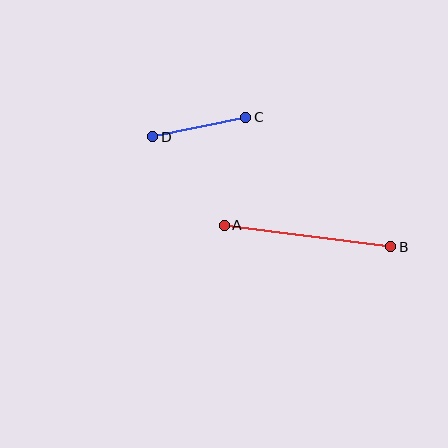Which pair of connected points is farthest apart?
Points A and B are farthest apart.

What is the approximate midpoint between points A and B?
The midpoint is at approximately (308, 236) pixels.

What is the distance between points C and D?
The distance is approximately 95 pixels.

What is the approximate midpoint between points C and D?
The midpoint is at approximately (199, 127) pixels.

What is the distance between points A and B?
The distance is approximately 168 pixels.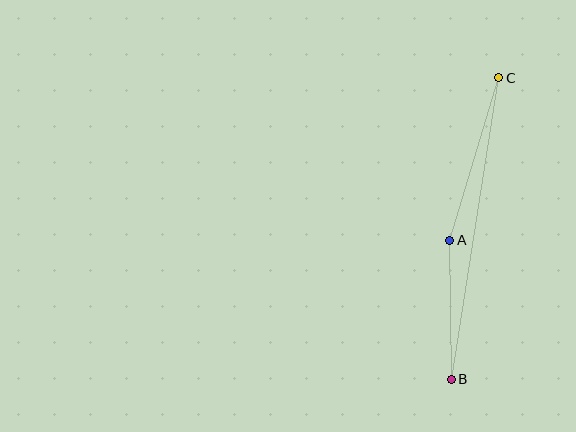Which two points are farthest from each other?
Points B and C are farthest from each other.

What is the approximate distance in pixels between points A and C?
The distance between A and C is approximately 170 pixels.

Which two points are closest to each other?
Points A and B are closest to each other.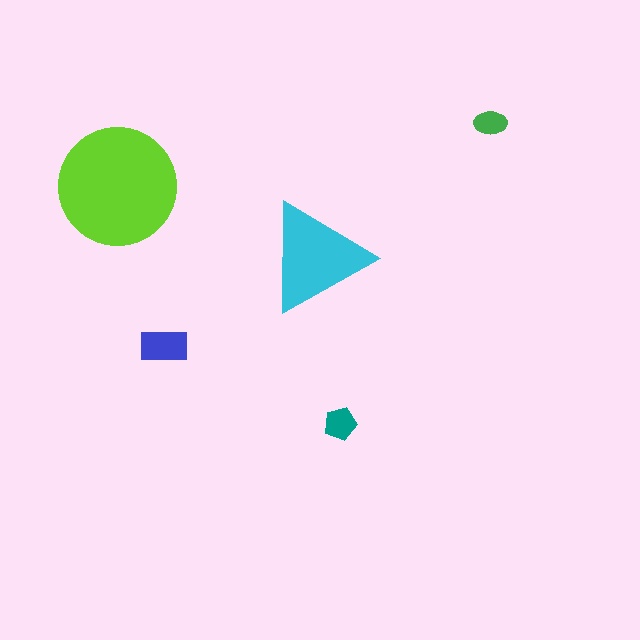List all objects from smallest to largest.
The green ellipse, the teal pentagon, the blue rectangle, the cyan triangle, the lime circle.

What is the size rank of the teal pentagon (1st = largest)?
4th.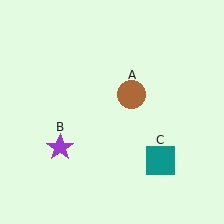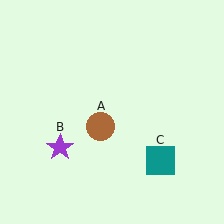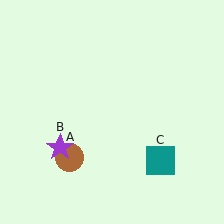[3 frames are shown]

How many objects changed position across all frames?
1 object changed position: brown circle (object A).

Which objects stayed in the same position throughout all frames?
Purple star (object B) and teal square (object C) remained stationary.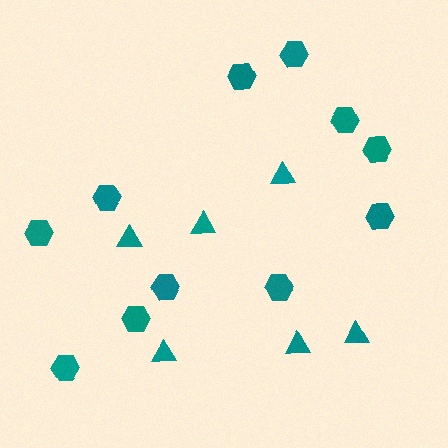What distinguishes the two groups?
There are 2 groups: one group of hexagons (11) and one group of triangles (6).